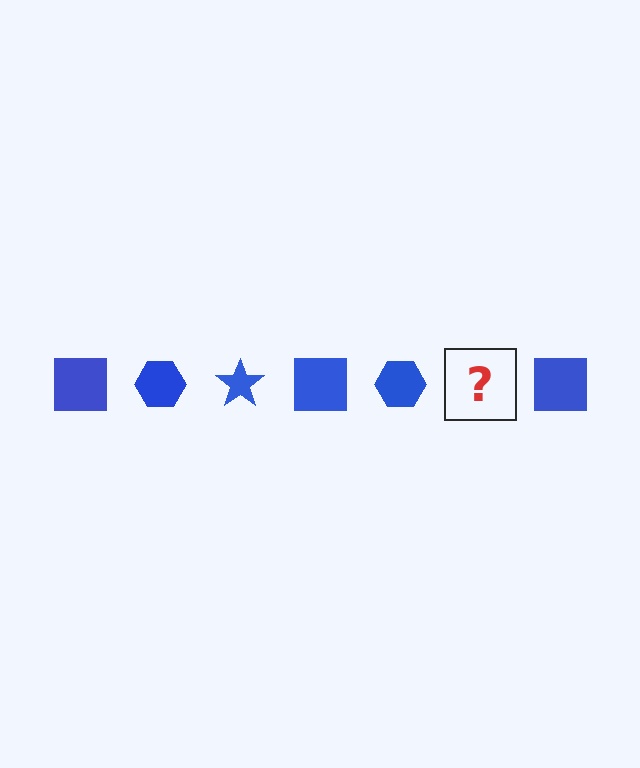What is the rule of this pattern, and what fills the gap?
The rule is that the pattern cycles through square, hexagon, star shapes in blue. The gap should be filled with a blue star.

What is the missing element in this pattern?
The missing element is a blue star.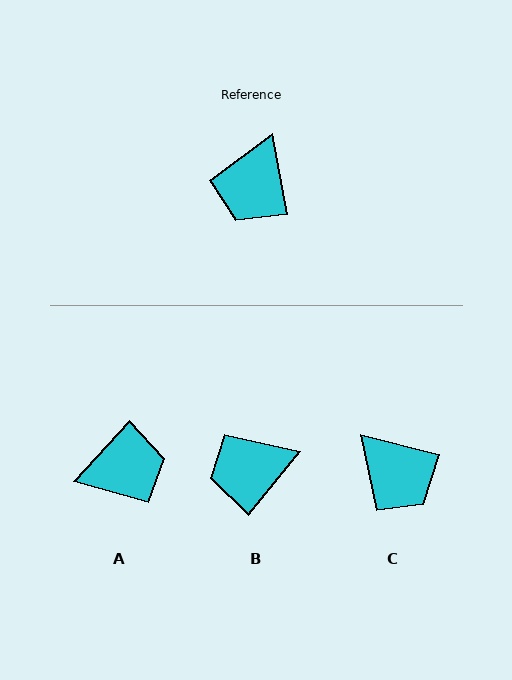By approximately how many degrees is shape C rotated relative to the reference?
Approximately 65 degrees counter-clockwise.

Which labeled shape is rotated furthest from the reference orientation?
A, about 127 degrees away.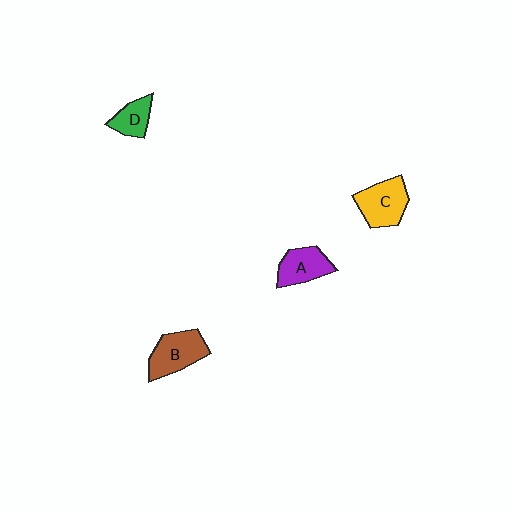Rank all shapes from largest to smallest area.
From largest to smallest: B (brown), C (yellow), A (purple), D (green).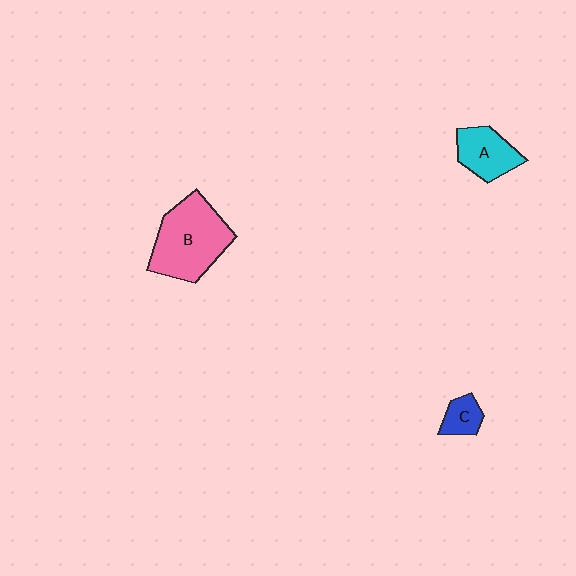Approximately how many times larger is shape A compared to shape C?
Approximately 1.9 times.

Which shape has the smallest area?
Shape C (blue).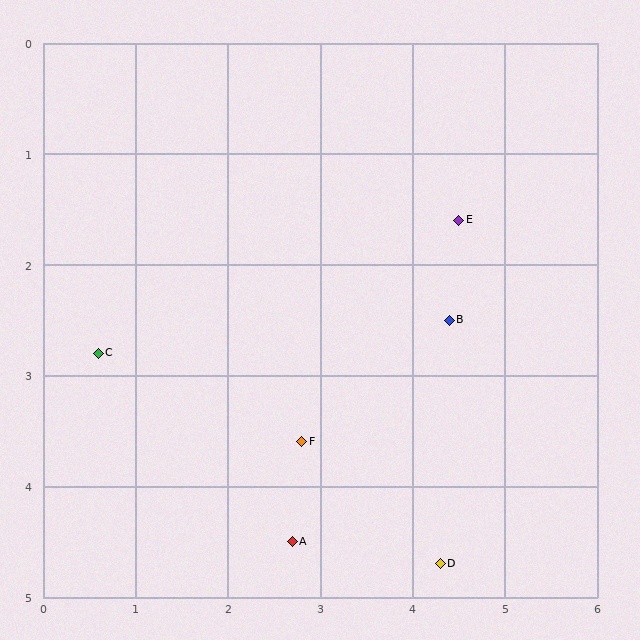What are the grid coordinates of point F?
Point F is at approximately (2.8, 3.6).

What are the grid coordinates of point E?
Point E is at approximately (4.5, 1.6).